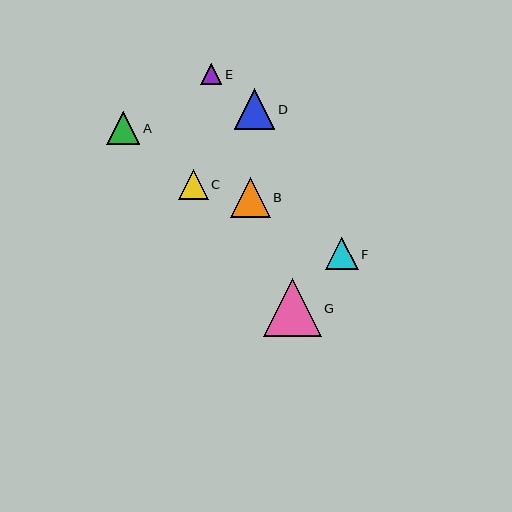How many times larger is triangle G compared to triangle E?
Triangle G is approximately 2.7 times the size of triangle E.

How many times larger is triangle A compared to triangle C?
Triangle A is approximately 1.1 times the size of triangle C.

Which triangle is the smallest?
Triangle E is the smallest with a size of approximately 21 pixels.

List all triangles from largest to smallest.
From largest to smallest: G, D, B, A, F, C, E.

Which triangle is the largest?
Triangle G is the largest with a size of approximately 58 pixels.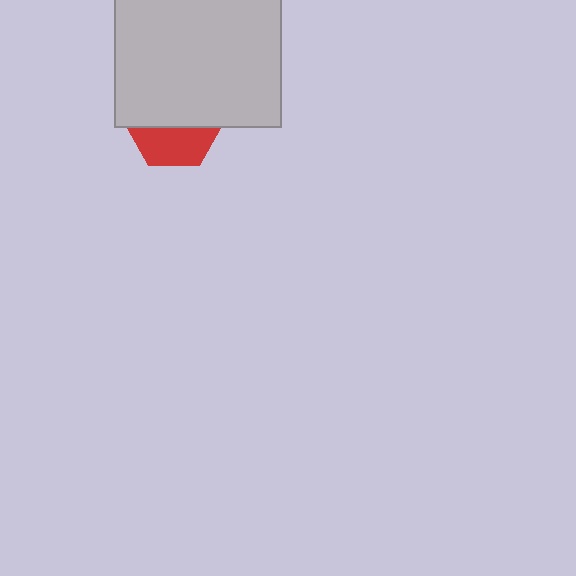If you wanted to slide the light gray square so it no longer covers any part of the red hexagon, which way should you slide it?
Slide it up — that is the most direct way to separate the two shapes.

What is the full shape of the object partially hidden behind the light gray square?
The partially hidden object is a red hexagon.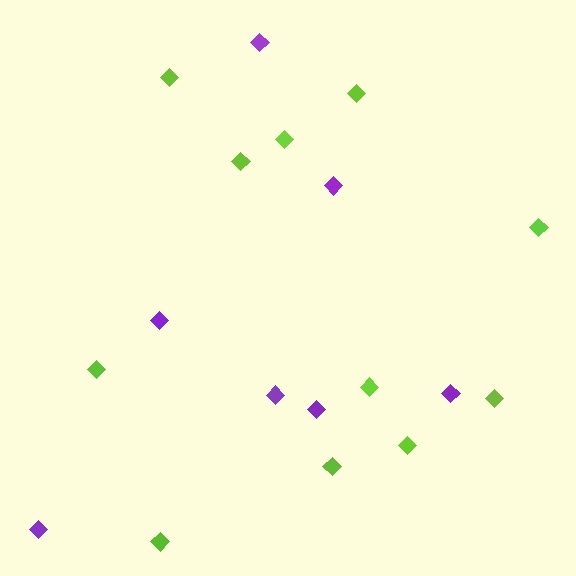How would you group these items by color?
There are 2 groups: one group of lime diamonds (11) and one group of purple diamonds (7).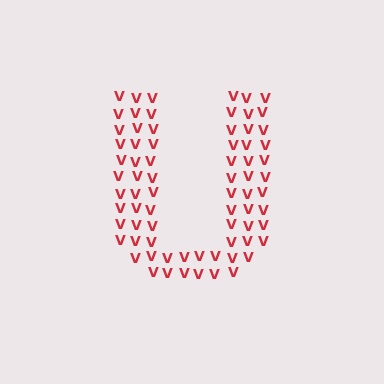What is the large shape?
The large shape is the letter U.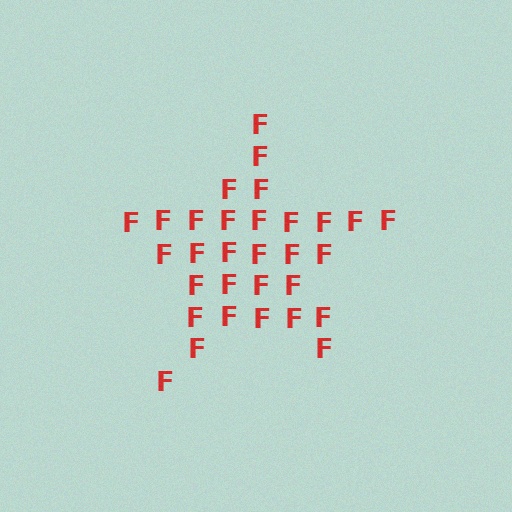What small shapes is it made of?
It is made of small letter F's.